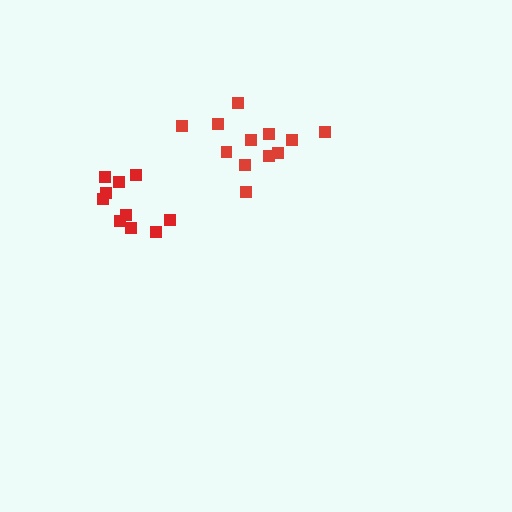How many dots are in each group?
Group 1: 12 dots, Group 2: 10 dots (22 total).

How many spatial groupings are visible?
There are 2 spatial groupings.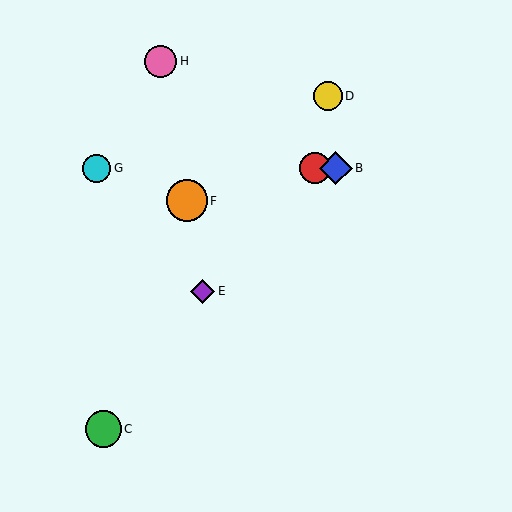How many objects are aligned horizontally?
3 objects (A, B, G) are aligned horizontally.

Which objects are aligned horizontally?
Objects A, B, G are aligned horizontally.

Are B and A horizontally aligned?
Yes, both are at y≈168.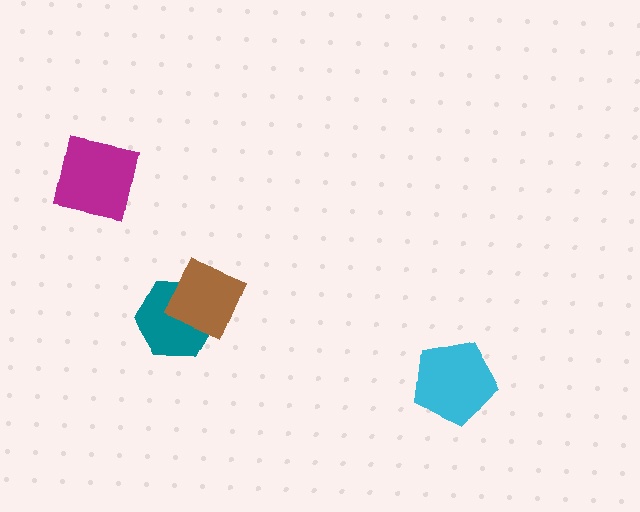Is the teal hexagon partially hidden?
Yes, it is partially covered by another shape.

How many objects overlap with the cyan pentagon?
0 objects overlap with the cyan pentagon.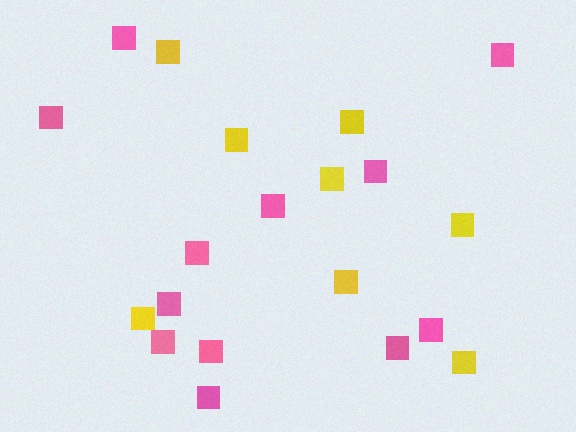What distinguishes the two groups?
There are 2 groups: one group of yellow squares (8) and one group of pink squares (12).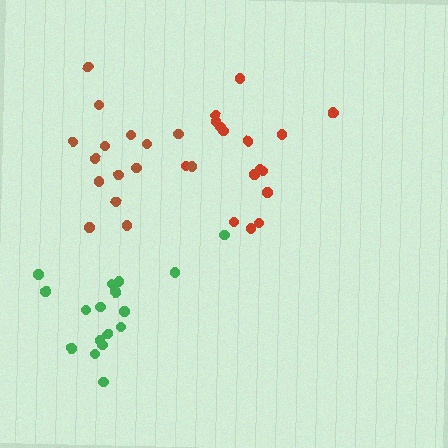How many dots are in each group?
Group 1: 16 dots, Group 2: 17 dots, Group 3: 15 dots (48 total).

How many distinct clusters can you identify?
There are 3 distinct clusters.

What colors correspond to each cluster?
The clusters are colored: red, green, brown.